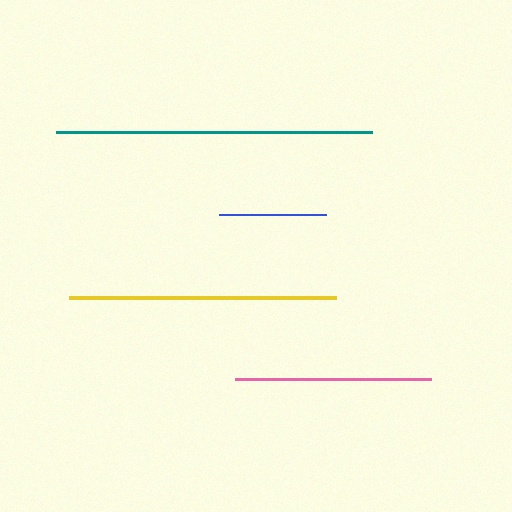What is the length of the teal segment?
The teal segment is approximately 315 pixels long.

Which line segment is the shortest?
The blue line is the shortest at approximately 107 pixels.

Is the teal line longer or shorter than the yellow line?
The teal line is longer than the yellow line.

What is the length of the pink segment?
The pink segment is approximately 197 pixels long.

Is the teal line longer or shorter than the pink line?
The teal line is longer than the pink line.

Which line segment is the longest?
The teal line is the longest at approximately 315 pixels.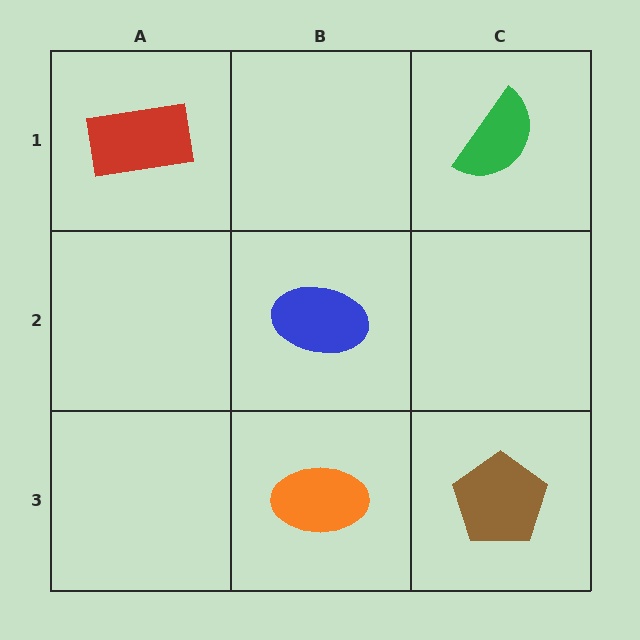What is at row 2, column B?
A blue ellipse.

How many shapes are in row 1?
2 shapes.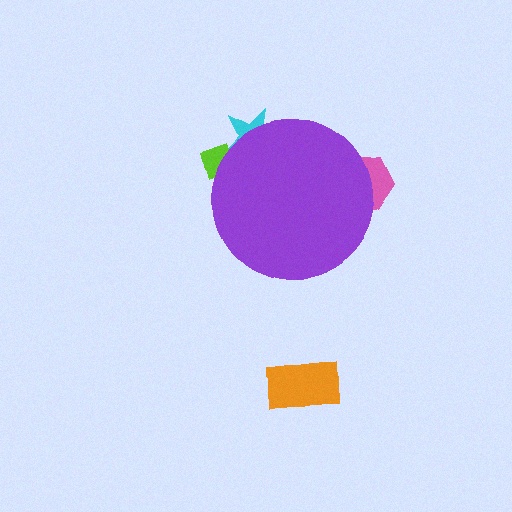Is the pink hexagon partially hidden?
Yes, the pink hexagon is partially hidden behind the purple circle.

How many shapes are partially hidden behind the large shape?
3 shapes are partially hidden.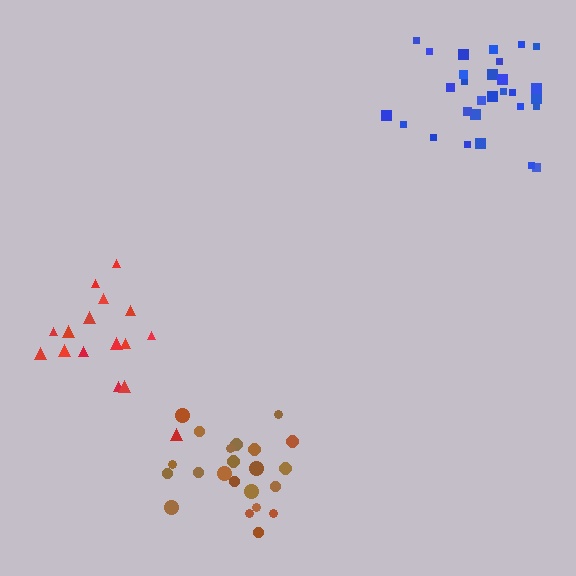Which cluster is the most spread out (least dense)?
Red.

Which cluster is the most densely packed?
Brown.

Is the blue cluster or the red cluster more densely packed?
Blue.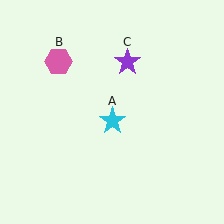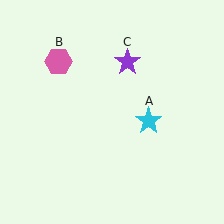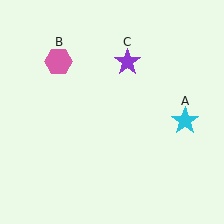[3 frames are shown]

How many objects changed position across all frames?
1 object changed position: cyan star (object A).